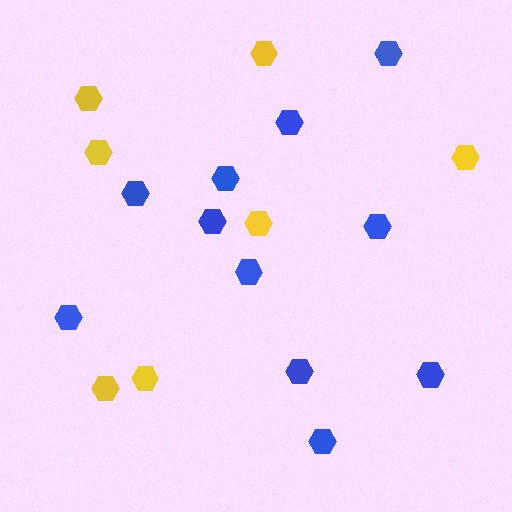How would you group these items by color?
There are 2 groups: one group of yellow hexagons (7) and one group of blue hexagons (11).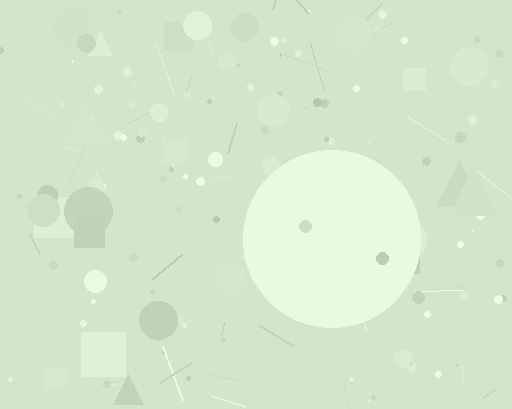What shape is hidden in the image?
A circle is hidden in the image.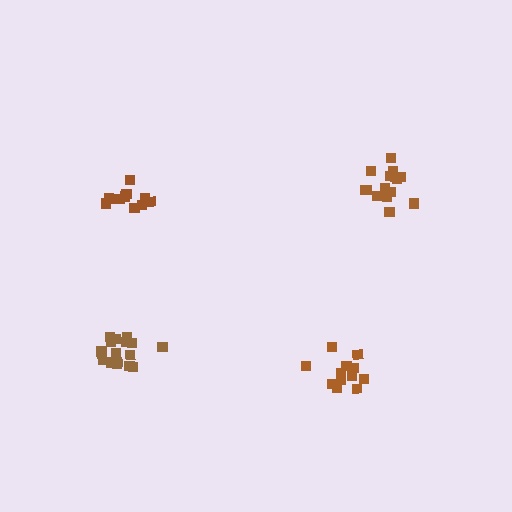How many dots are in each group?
Group 1: 10 dots, Group 2: 12 dots, Group 3: 15 dots, Group 4: 16 dots (53 total).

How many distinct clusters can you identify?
There are 4 distinct clusters.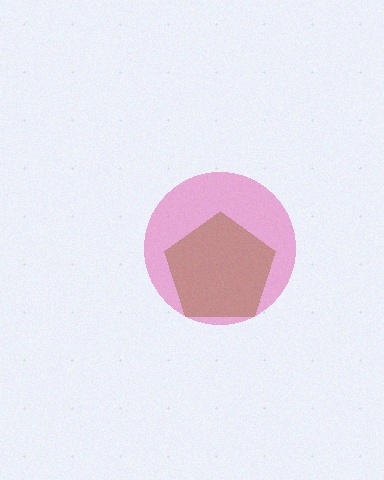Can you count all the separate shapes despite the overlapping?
Yes, there are 2 separate shapes.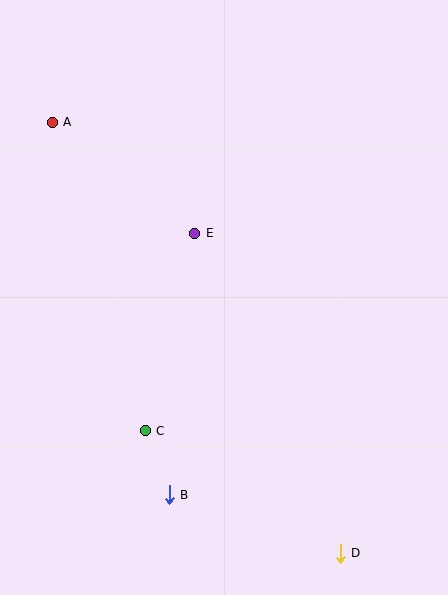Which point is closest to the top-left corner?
Point A is closest to the top-left corner.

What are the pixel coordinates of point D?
Point D is at (340, 553).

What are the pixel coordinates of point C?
Point C is at (145, 431).